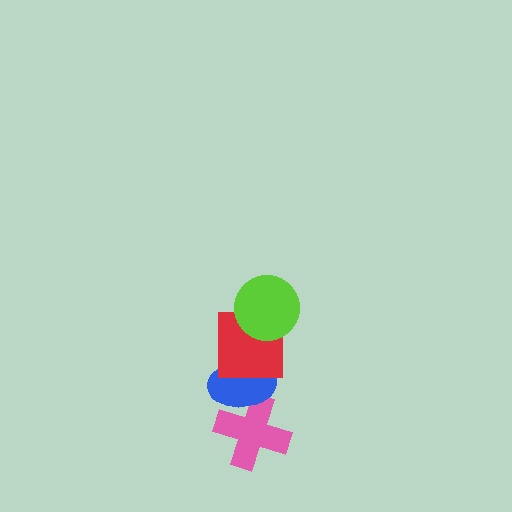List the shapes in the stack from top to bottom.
From top to bottom: the lime circle, the red square, the blue ellipse, the pink cross.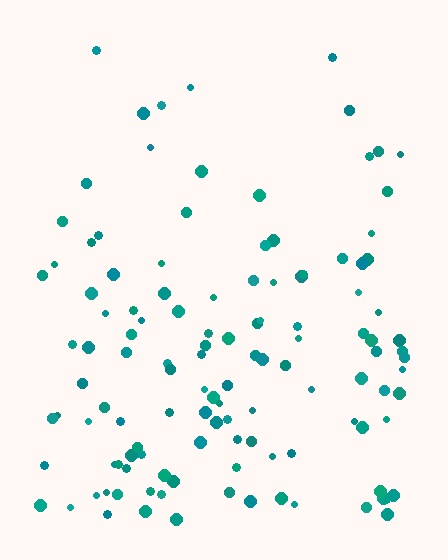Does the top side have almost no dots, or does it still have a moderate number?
Still a moderate number, just noticeably fewer than the bottom.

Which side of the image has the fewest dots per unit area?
The top.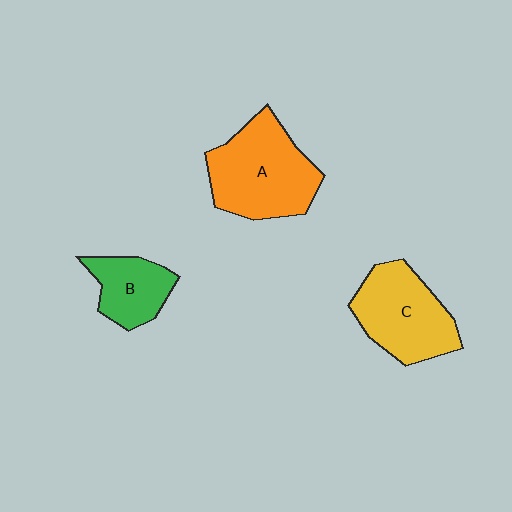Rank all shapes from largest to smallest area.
From largest to smallest: A (orange), C (yellow), B (green).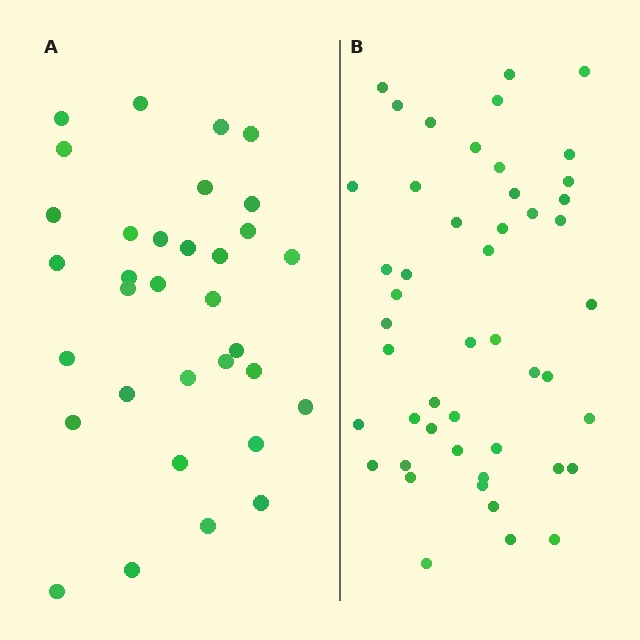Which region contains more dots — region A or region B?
Region B (the right region) has more dots.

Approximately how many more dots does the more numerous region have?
Region B has approximately 15 more dots than region A.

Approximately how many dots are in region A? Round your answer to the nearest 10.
About 30 dots. (The exact count is 33, which rounds to 30.)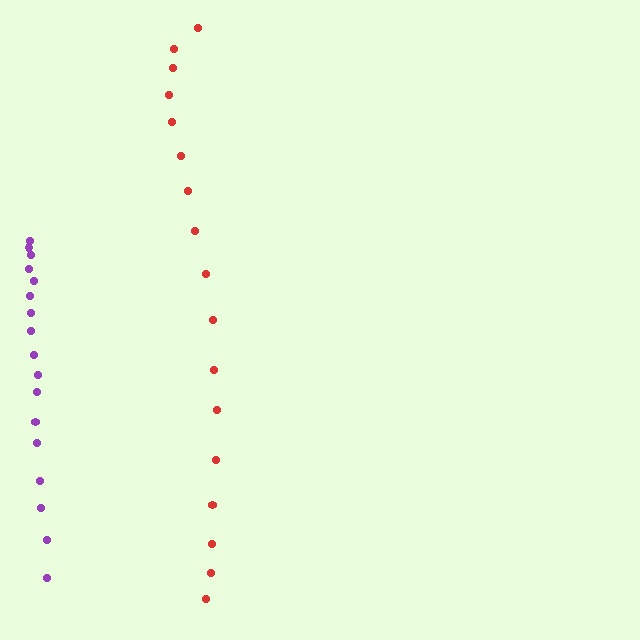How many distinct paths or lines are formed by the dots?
There are 2 distinct paths.